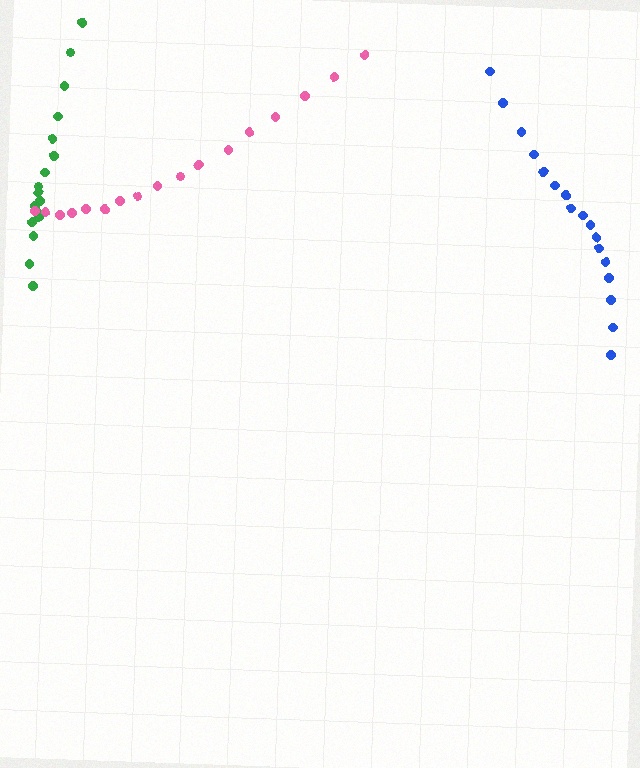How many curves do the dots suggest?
There are 3 distinct paths.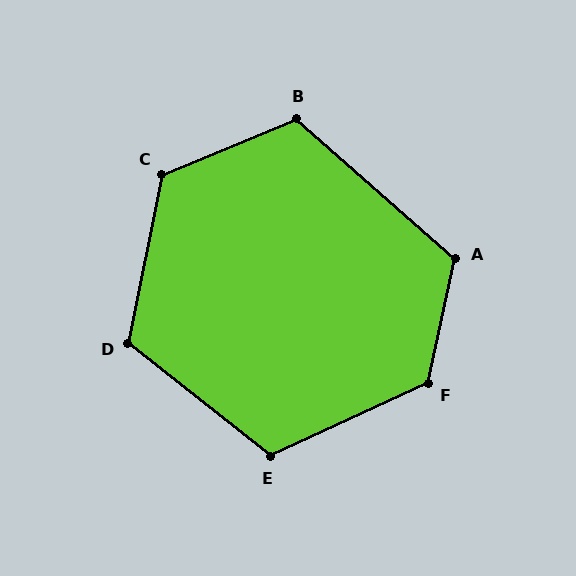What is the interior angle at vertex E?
Approximately 117 degrees (obtuse).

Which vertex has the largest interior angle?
F, at approximately 127 degrees.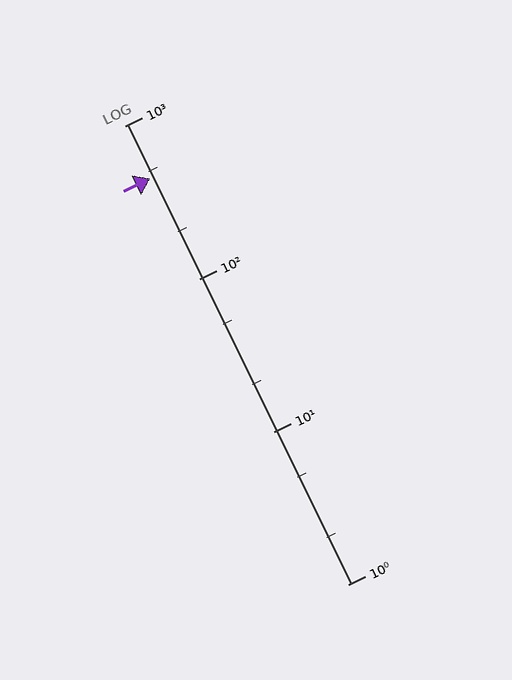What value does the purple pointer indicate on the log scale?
The pointer indicates approximately 450.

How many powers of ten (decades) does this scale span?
The scale spans 3 decades, from 1 to 1000.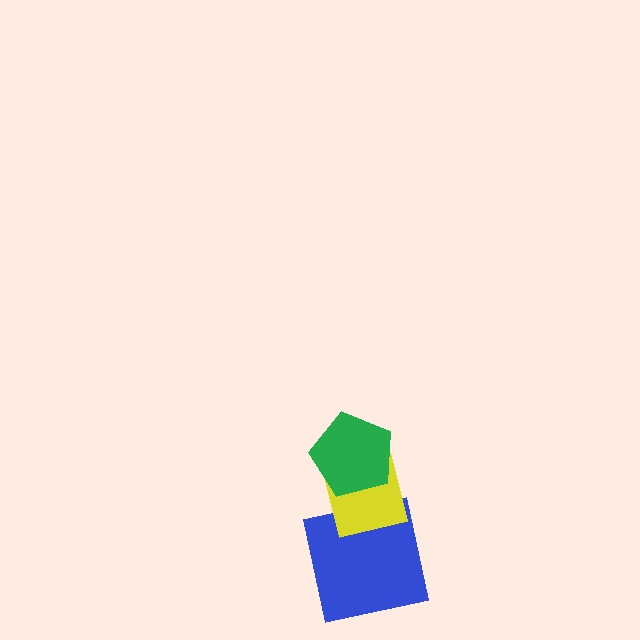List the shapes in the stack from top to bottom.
From top to bottom: the green pentagon, the yellow square, the blue square.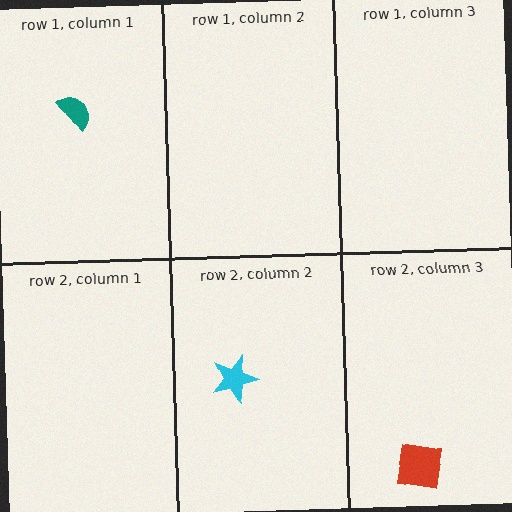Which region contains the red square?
The row 2, column 3 region.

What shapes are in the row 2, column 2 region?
The cyan star.